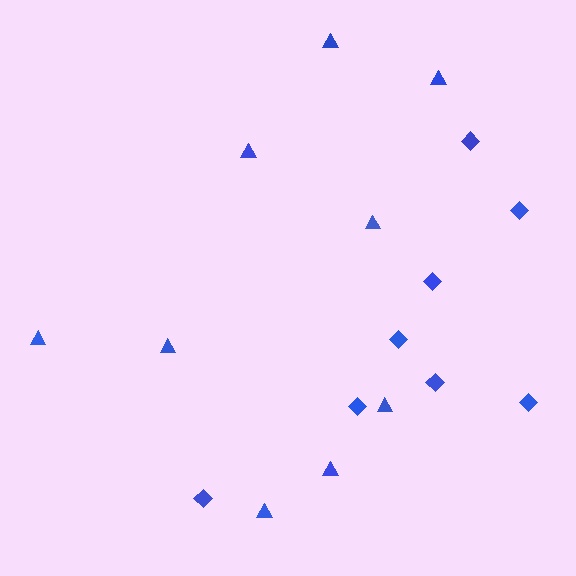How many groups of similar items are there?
There are 2 groups: one group of diamonds (8) and one group of triangles (9).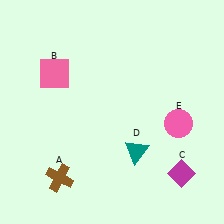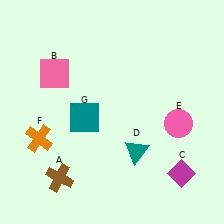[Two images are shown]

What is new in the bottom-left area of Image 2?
A teal square (G) was added in the bottom-left area of Image 2.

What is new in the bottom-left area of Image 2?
An orange cross (F) was added in the bottom-left area of Image 2.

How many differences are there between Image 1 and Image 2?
There are 2 differences between the two images.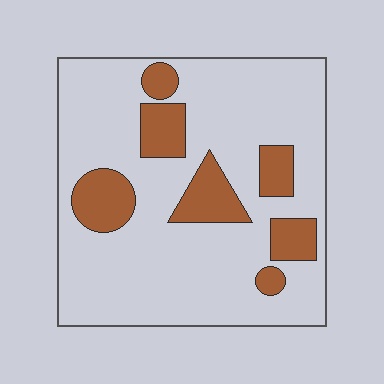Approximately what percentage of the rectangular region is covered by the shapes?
Approximately 20%.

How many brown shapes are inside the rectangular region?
7.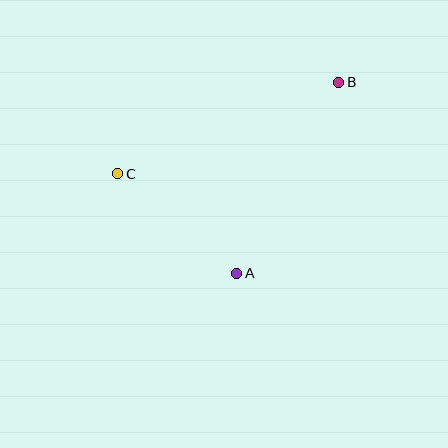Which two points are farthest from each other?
Points B and C are farthest from each other.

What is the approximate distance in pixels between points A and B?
The distance between A and B is approximately 217 pixels.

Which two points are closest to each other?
Points A and C are closest to each other.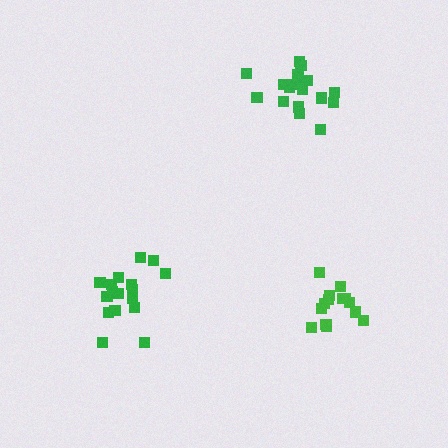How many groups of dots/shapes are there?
There are 3 groups.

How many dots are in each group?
Group 1: 18 dots, Group 2: 17 dots, Group 3: 14 dots (49 total).